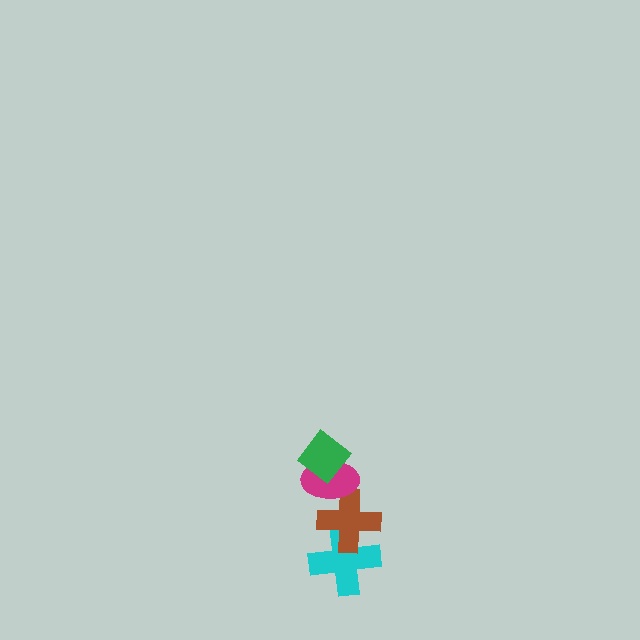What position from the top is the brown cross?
The brown cross is 3rd from the top.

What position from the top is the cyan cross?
The cyan cross is 4th from the top.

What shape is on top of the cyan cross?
The brown cross is on top of the cyan cross.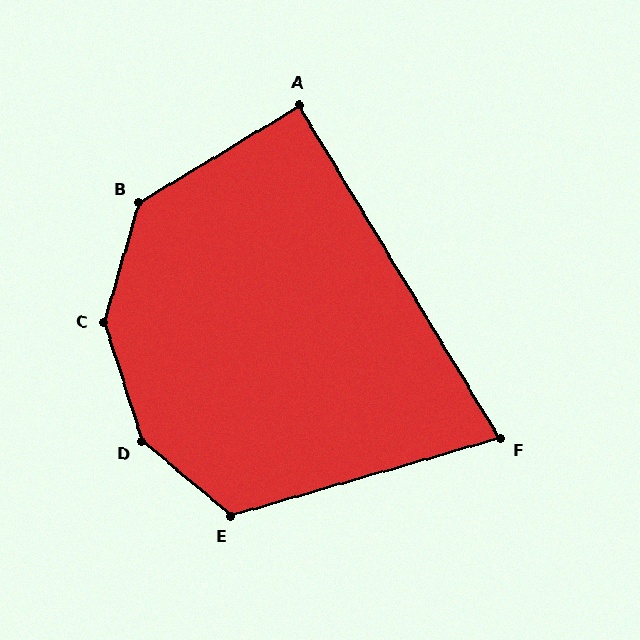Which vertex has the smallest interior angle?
F, at approximately 75 degrees.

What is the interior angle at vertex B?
Approximately 137 degrees (obtuse).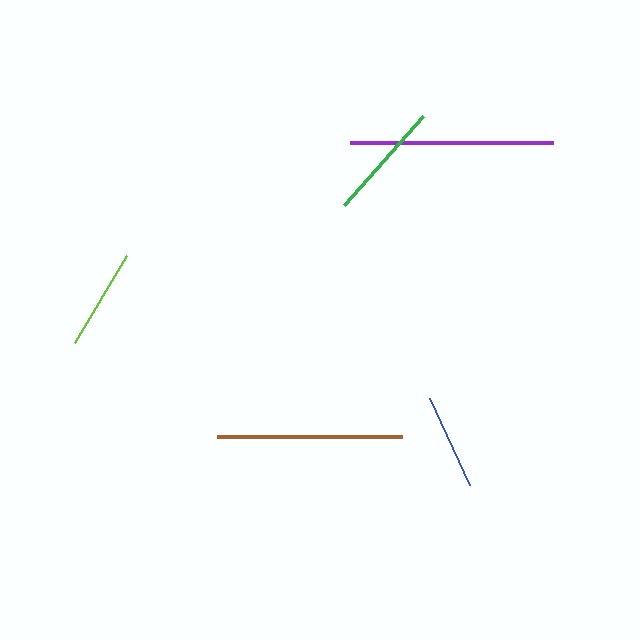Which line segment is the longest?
The purple line is the longest at approximately 203 pixels.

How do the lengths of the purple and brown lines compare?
The purple and brown lines are approximately the same length.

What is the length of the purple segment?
The purple segment is approximately 203 pixels long.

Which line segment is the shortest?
The blue line is the shortest at approximately 96 pixels.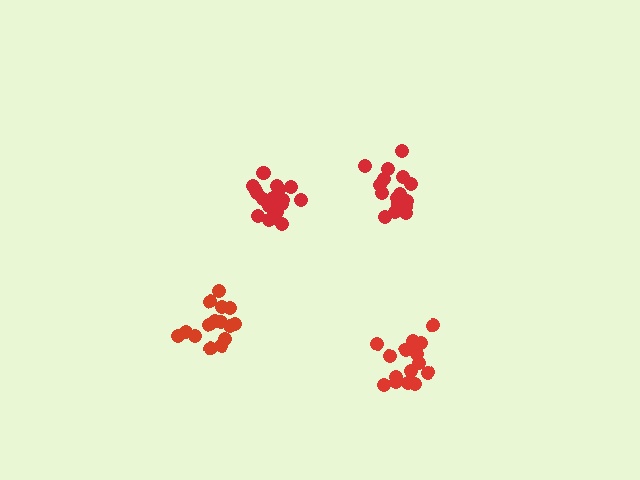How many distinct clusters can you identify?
There are 4 distinct clusters.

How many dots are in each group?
Group 1: 20 dots, Group 2: 15 dots, Group 3: 16 dots, Group 4: 15 dots (66 total).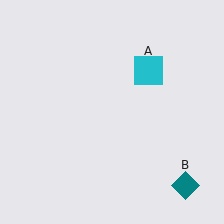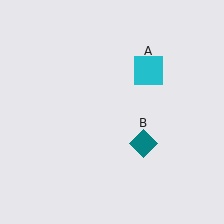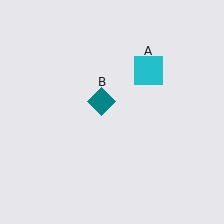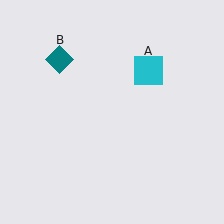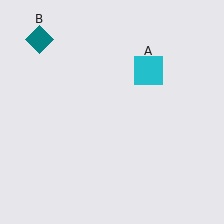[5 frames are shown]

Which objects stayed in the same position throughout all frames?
Cyan square (object A) remained stationary.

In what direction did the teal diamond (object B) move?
The teal diamond (object B) moved up and to the left.